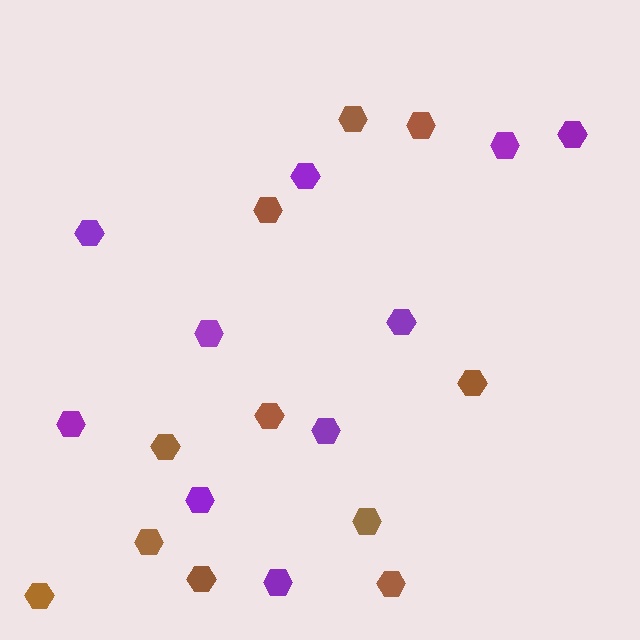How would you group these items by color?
There are 2 groups: one group of purple hexagons (10) and one group of brown hexagons (11).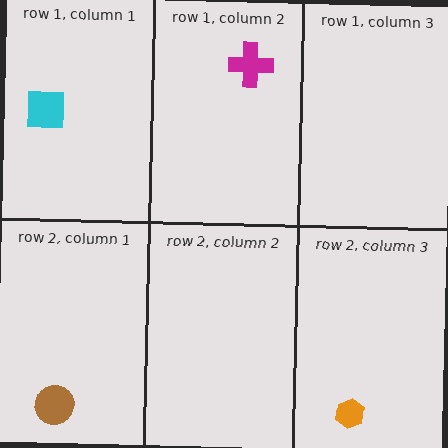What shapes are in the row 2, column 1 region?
The brown circle.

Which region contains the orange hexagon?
The row 2, column 3 region.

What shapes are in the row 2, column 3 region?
The orange hexagon.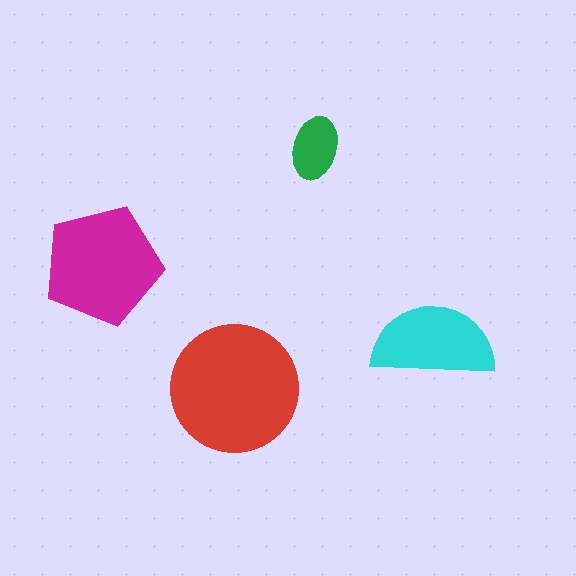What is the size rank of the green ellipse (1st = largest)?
4th.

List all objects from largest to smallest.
The red circle, the magenta pentagon, the cyan semicircle, the green ellipse.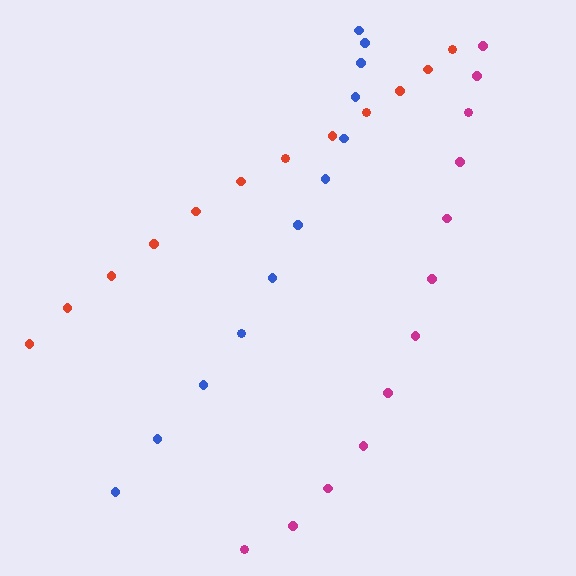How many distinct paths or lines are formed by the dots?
There are 3 distinct paths.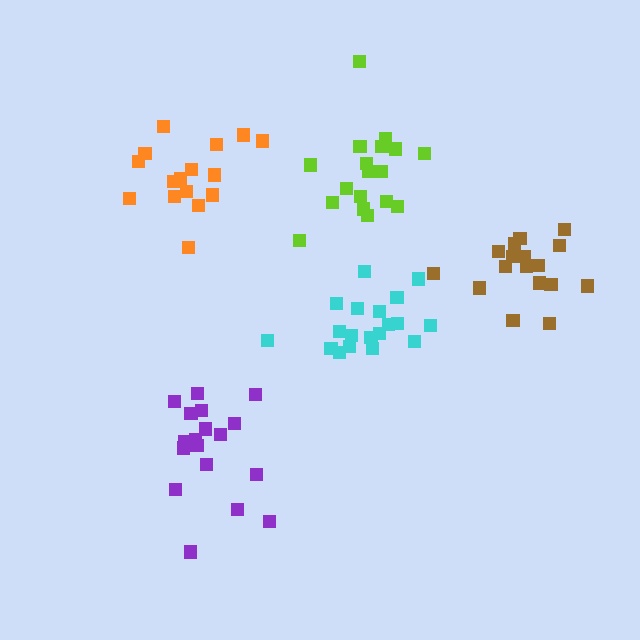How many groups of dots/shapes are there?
There are 5 groups.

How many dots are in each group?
Group 1: 19 dots, Group 2: 17 dots, Group 3: 18 dots, Group 4: 16 dots, Group 5: 19 dots (89 total).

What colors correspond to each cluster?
The clusters are colored: cyan, brown, purple, orange, lime.